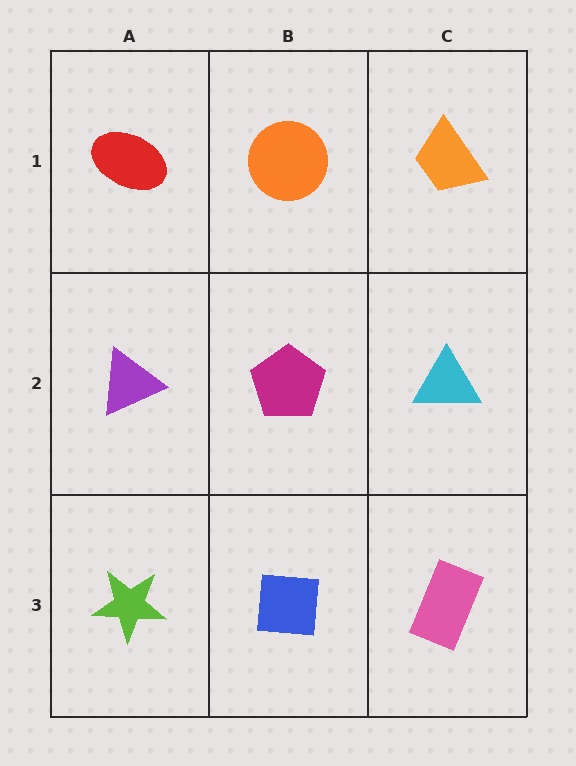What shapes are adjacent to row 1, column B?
A magenta pentagon (row 2, column B), a red ellipse (row 1, column A), an orange trapezoid (row 1, column C).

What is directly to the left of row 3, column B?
A lime star.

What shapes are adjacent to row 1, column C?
A cyan triangle (row 2, column C), an orange circle (row 1, column B).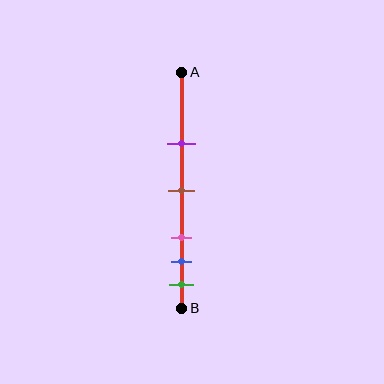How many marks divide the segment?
There are 5 marks dividing the segment.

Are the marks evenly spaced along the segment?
No, the marks are not evenly spaced.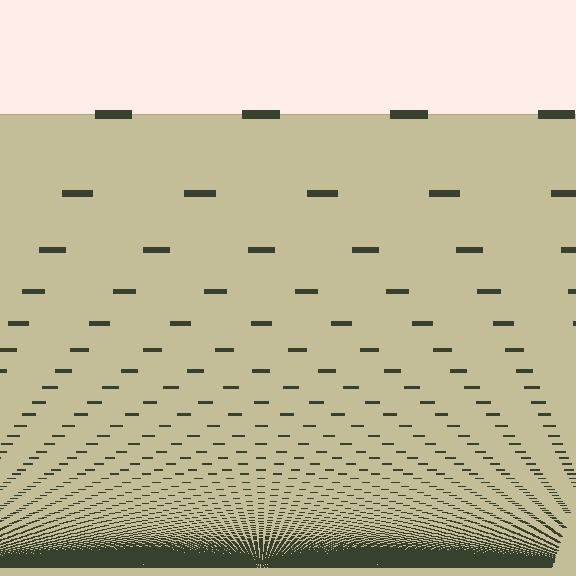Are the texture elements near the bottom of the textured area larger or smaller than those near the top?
Smaller. The gradient is inverted — elements near the bottom are smaller and denser.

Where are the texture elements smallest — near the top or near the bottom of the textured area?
Near the bottom.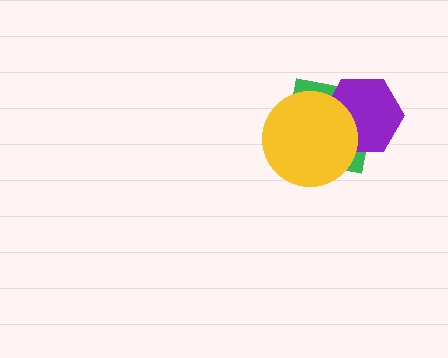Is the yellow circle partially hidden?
No, no other shape covers it.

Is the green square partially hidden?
Yes, it is partially covered by another shape.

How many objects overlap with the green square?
2 objects overlap with the green square.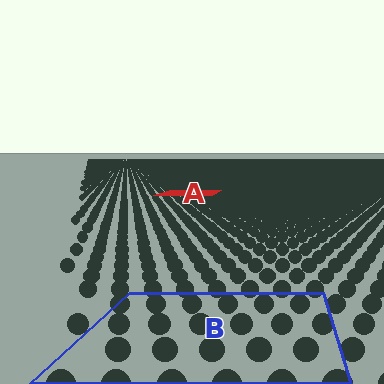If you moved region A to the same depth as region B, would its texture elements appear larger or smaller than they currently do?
They would appear larger. At a closer depth, the same texture elements are projected at a bigger on-screen size.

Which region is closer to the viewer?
Region B is closer. The texture elements there are larger and more spread out.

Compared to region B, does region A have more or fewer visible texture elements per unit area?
Region A has more texture elements per unit area — they are packed more densely because it is farther away.